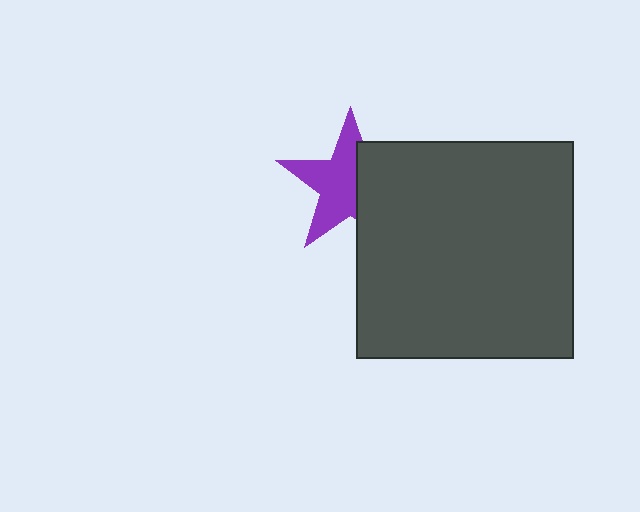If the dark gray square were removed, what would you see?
You would see the complete purple star.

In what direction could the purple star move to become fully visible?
The purple star could move left. That would shift it out from behind the dark gray square entirely.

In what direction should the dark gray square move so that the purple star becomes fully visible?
The dark gray square should move right. That is the shortest direction to clear the overlap and leave the purple star fully visible.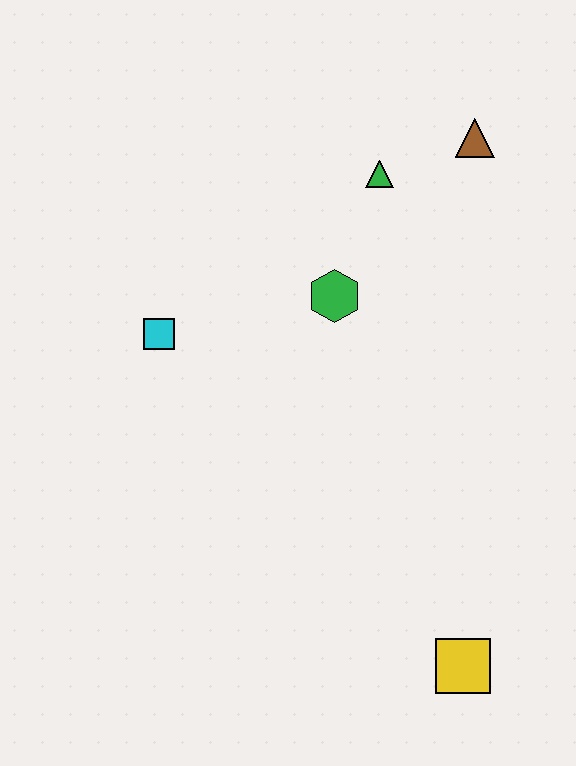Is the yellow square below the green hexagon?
Yes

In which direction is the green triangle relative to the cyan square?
The green triangle is to the right of the cyan square.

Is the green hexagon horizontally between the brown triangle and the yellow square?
No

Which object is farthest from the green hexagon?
The yellow square is farthest from the green hexagon.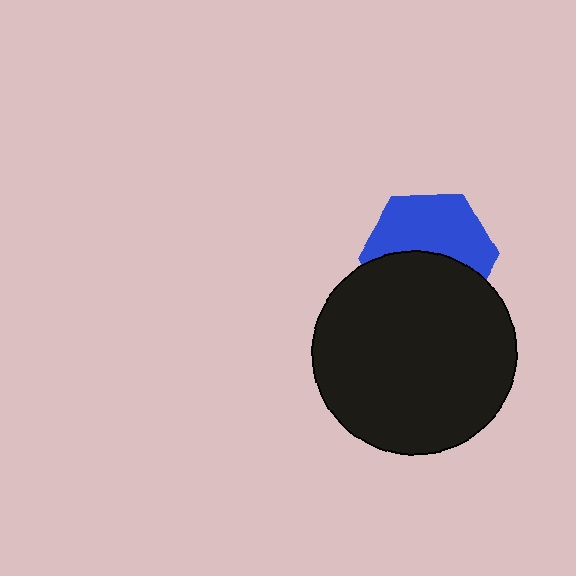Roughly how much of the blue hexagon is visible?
About half of it is visible (roughly 53%).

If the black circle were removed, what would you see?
You would see the complete blue hexagon.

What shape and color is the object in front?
The object in front is a black circle.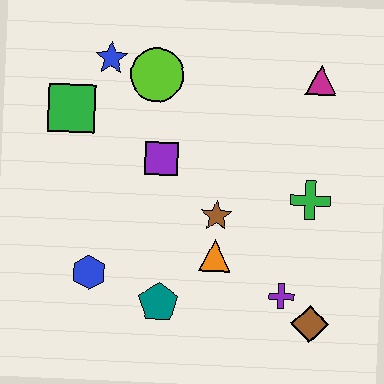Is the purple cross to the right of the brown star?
Yes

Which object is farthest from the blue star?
The brown diamond is farthest from the blue star.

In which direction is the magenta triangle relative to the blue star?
The magenta triangle is to the right of the blue star.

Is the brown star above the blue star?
No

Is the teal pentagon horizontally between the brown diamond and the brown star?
No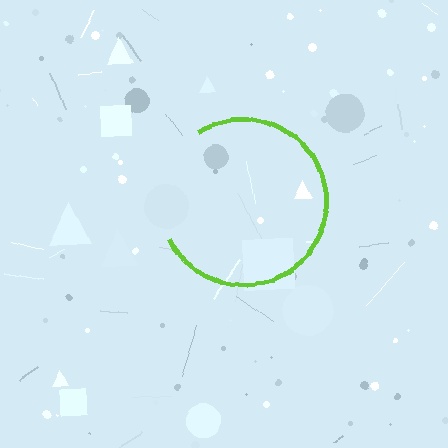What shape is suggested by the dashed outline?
The dashed outline suggests a circle.